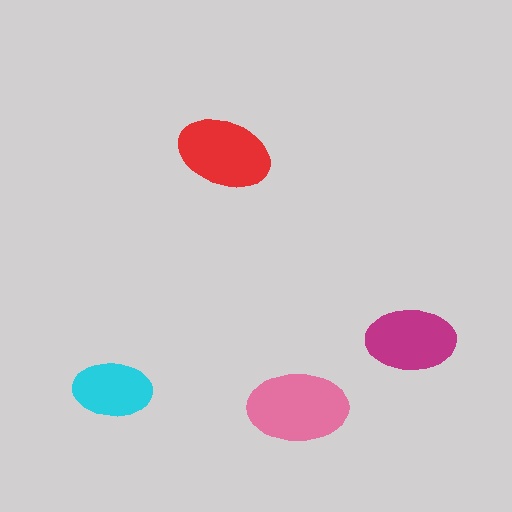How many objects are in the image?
There are 4 objects in the image.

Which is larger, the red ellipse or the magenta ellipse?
The red one.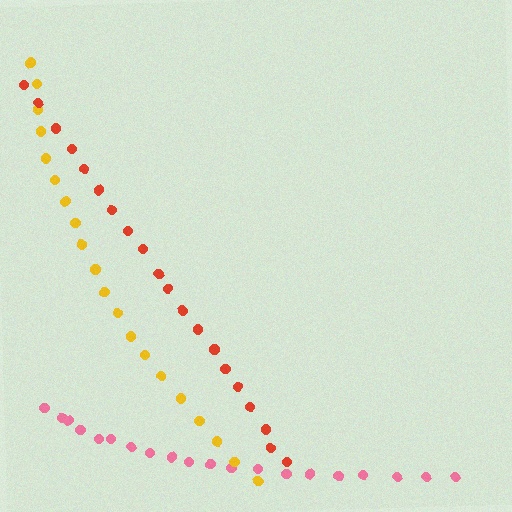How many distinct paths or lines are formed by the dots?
There are 3 distinct paths.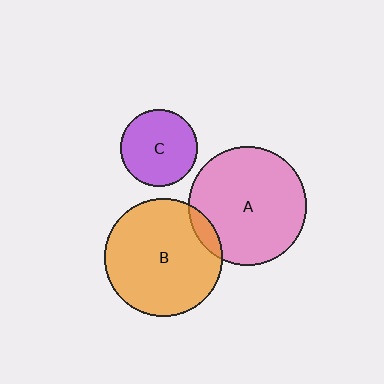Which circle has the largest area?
Circle A (pink).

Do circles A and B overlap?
Yes.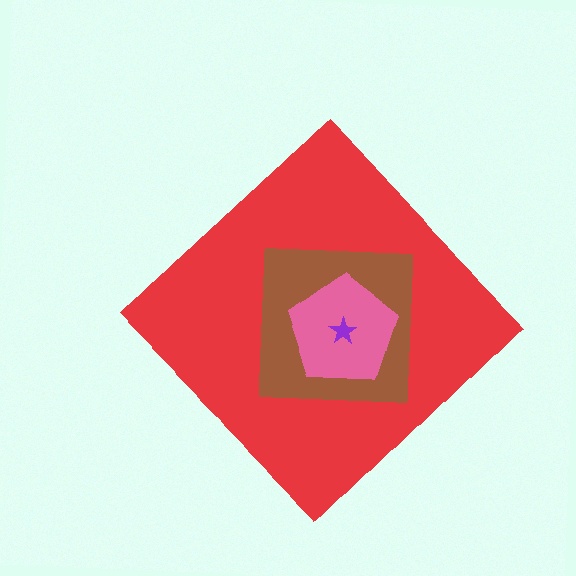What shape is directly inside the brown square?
The pink pentagon.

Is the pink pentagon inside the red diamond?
Yes.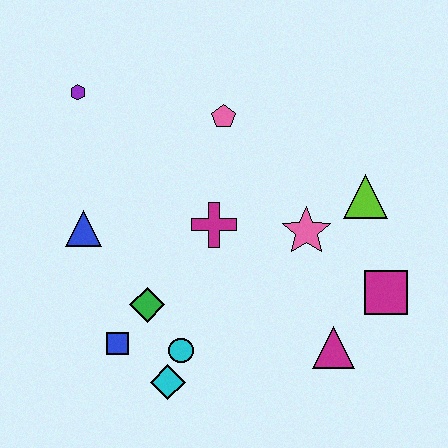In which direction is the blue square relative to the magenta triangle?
The blue square is to the left of the magenta triangle.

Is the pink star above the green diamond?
Yes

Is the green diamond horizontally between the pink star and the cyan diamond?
No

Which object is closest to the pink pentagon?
The magenta cross is closest to the pink pentagon.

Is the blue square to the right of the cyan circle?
No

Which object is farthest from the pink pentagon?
The cyan diamond is farthest from the pink pentagon.